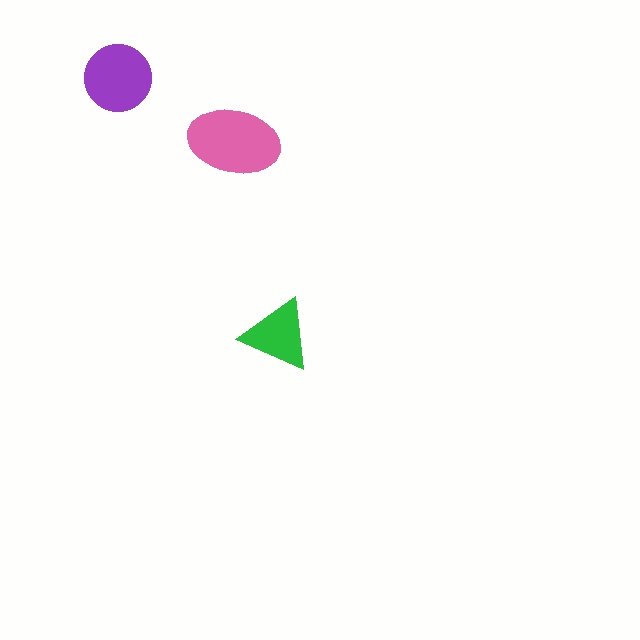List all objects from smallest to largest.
The green triangle, the purple circle, the pink ellipse.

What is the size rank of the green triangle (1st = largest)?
3rd.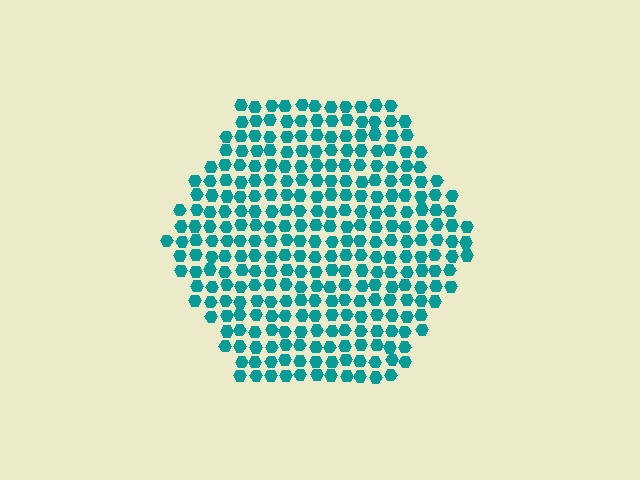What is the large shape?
The large shape is a hexagon.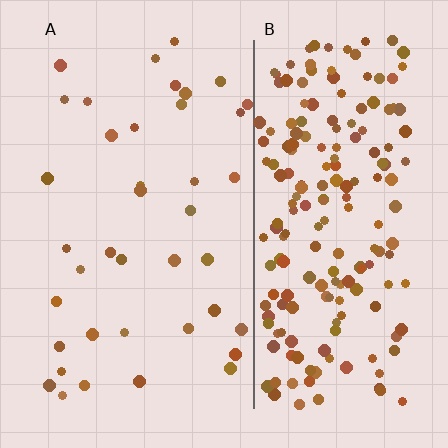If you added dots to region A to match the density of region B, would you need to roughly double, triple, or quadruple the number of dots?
Approximately quadruple.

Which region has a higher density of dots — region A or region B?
B (the right).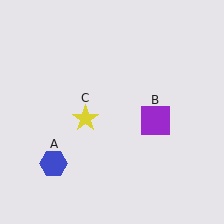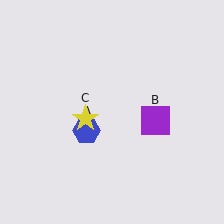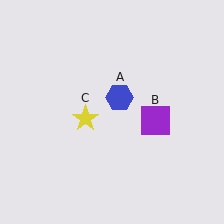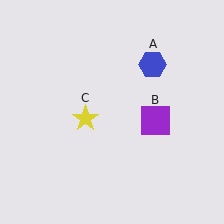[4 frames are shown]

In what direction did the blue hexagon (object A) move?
The blue hexagon (object A) moved up and to the right.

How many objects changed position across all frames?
1 object changed position: blue hexagon (object A).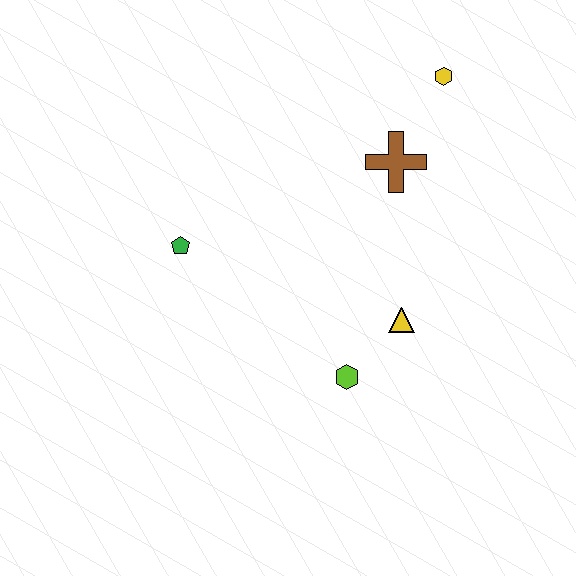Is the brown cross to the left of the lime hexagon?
No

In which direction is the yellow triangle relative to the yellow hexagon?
The yellow triangle is below the yellow hexagon.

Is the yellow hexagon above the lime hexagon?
Yes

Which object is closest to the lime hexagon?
The yellow triangle is closest to the lime hexagon.